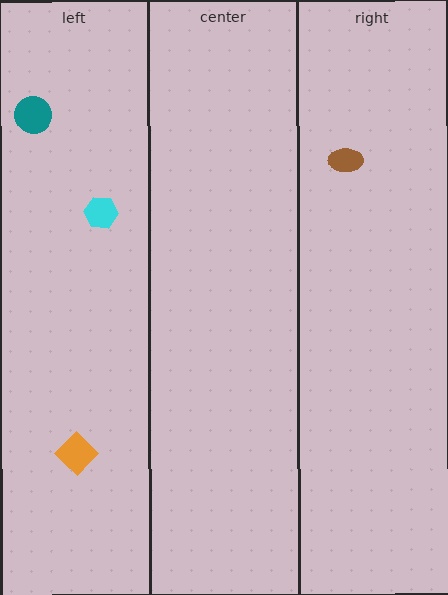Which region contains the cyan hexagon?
The left region.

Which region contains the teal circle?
The left region.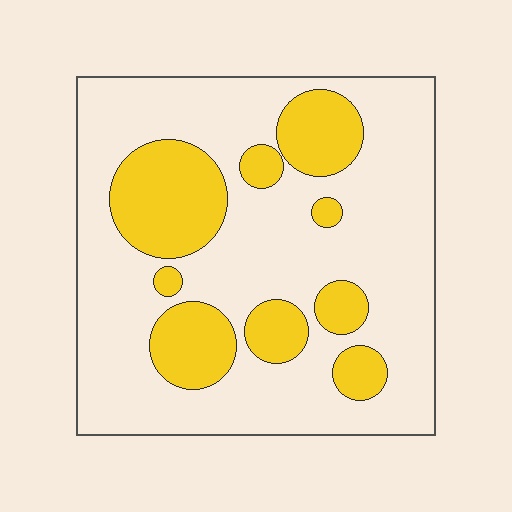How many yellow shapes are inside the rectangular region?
9.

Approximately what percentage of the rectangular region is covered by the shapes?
Approximately 25%.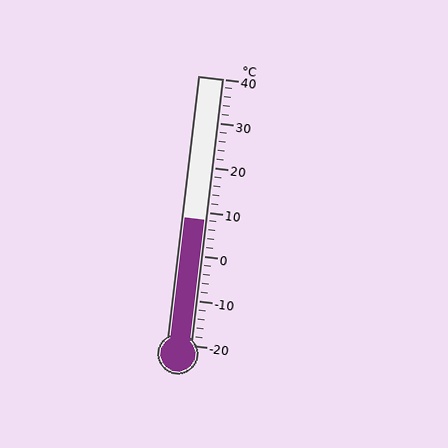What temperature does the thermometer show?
The thermometer shows approximately 8°C.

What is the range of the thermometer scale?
The thermometer scale ranges from -20°C to 40°C.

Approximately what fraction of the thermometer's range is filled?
The thermometer is filled to approximately 45% of its range.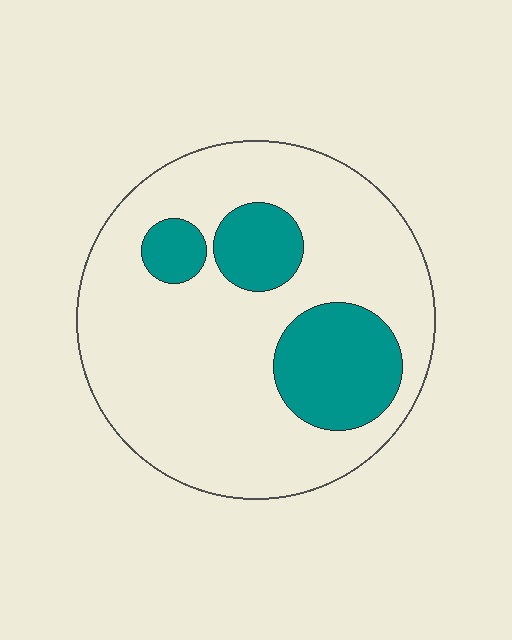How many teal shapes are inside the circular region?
3.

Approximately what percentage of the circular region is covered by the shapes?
Approximately 25%.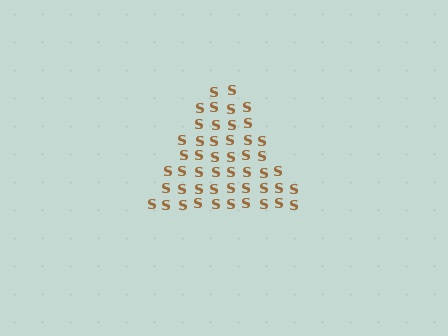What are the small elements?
The small elements are letter S's.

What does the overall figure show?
The overall figure shows a triangle.